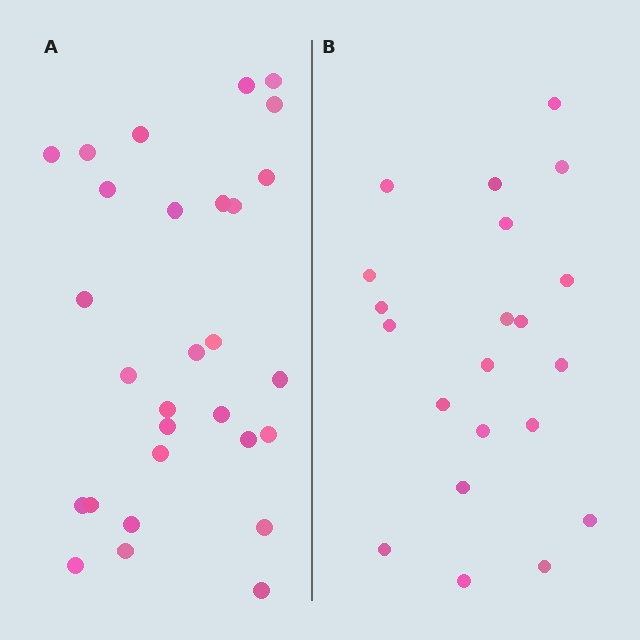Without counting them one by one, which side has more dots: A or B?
Region A (the left region) has more dots.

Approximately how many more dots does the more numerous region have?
Region A has roughly 8 or so more dots than region B.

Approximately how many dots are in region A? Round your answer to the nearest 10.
About 30 dots. (The exact count is 29, which rounds to 30.)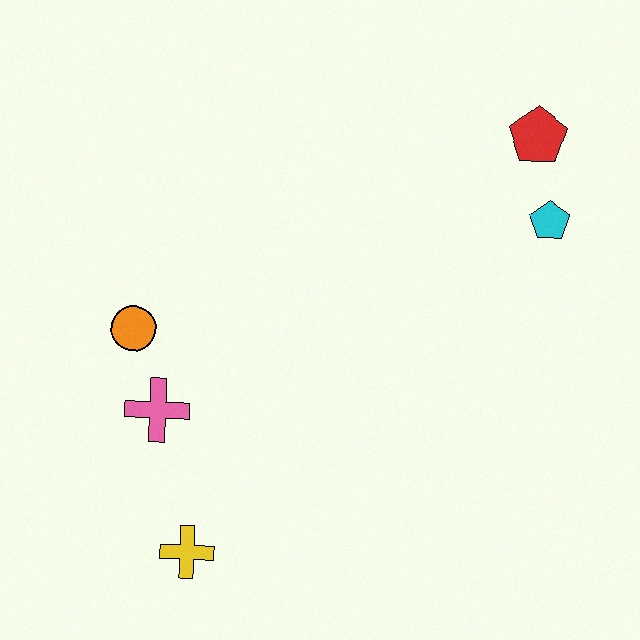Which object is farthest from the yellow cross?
The red pentagon is farthest from the yellow cross.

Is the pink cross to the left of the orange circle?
No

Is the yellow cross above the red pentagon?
No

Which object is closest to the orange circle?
The pink cross is closest to the orange circle.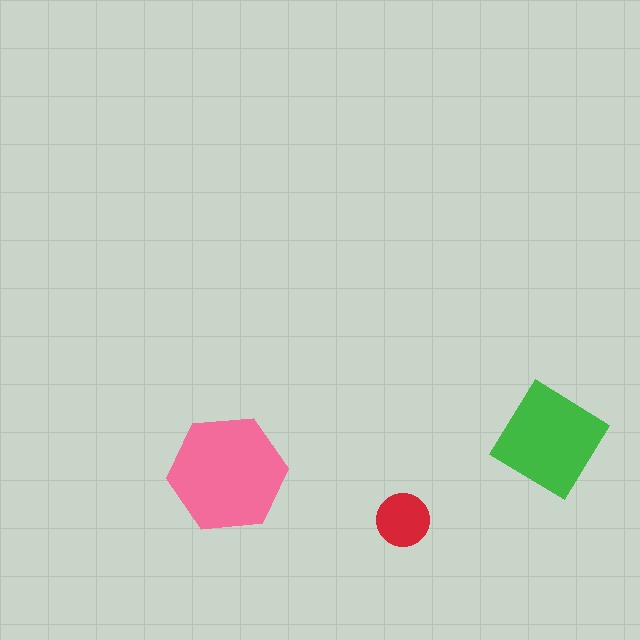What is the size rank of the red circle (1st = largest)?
3rd.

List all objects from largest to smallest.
The pink hexagon, the green diamond, the red circle.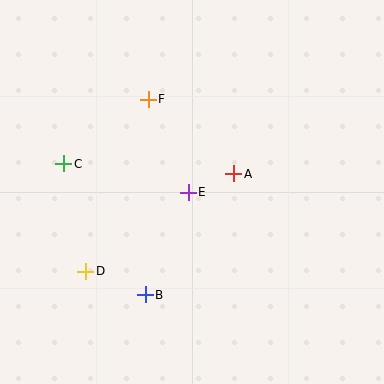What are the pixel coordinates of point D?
Point D is at (86, 271).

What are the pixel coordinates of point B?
Point B is at (145, 295).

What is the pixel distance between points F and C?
The distance between F and C is 106 pixels.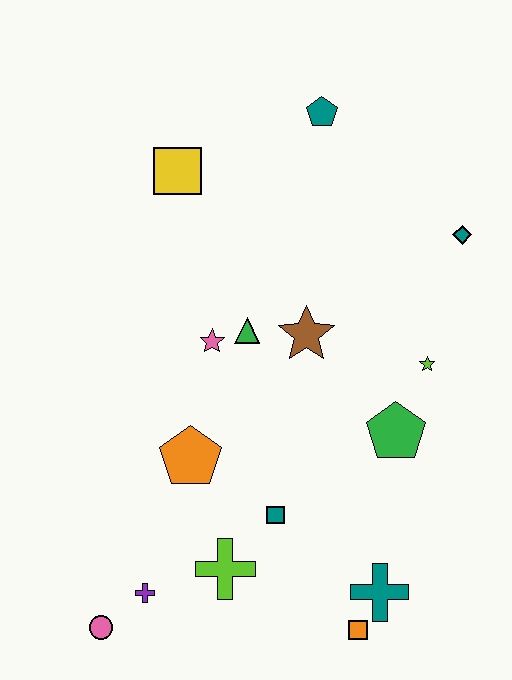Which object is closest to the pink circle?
The purple cross is closest to the pink circle.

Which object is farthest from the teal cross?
The teal pentagon is farthest from the teal cross.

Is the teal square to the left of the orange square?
Yes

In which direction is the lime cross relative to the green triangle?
The lime cross is below the green triangle.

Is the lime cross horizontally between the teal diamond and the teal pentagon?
No